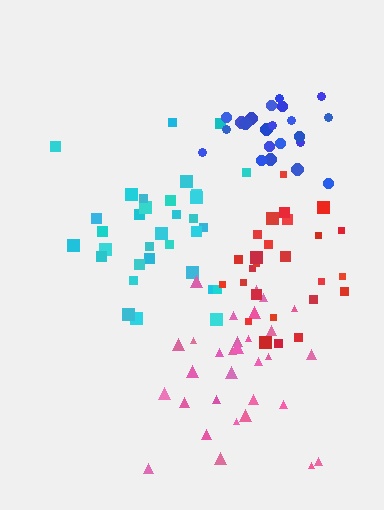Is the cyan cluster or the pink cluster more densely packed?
Cyan.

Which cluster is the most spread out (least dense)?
Pink.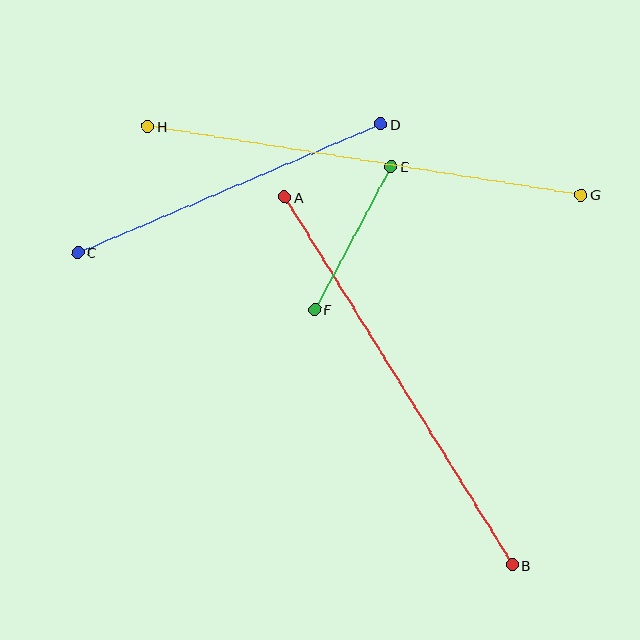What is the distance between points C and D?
The distance is approximately 329 pixels.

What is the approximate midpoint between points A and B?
The midpoint is at approximately (399, 381) pixels.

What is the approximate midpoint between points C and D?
The midpoint is at approximately (229, 188) pixels.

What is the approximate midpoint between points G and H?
The midpoint is at approximately (364, 161) pixels.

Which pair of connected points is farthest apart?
Points G and H are farthest apart.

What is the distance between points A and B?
The distance is approximately 432 pixels.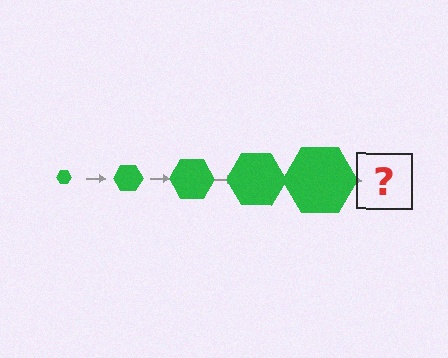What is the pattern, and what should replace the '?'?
The pattern is that the hexagon gets progressively larger each step. The '?' should be a green hexagon, larger than the previous one.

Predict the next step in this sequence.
The next step is a green hexagon, larger than the previous one.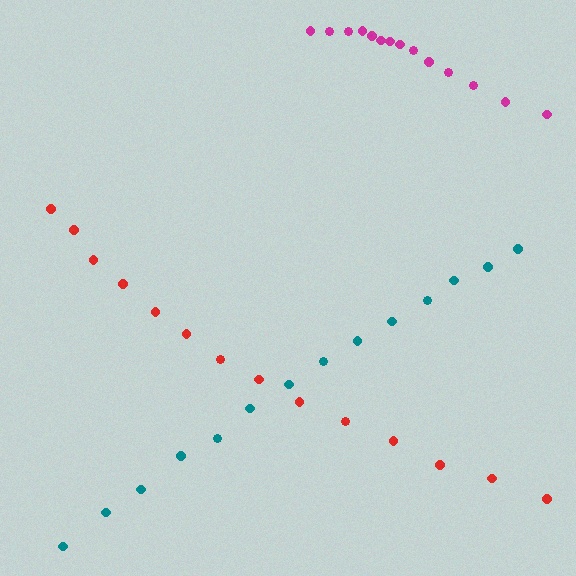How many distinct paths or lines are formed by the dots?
There are 3 distinct paths.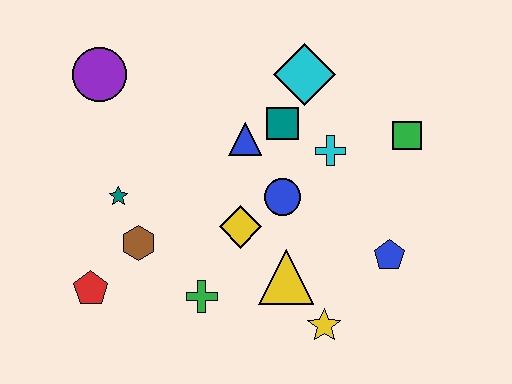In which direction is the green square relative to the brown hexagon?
The green square is to the right of the brown hexagon.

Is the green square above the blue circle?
Yes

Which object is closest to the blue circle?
The yellow diamond is closest to the blue circle.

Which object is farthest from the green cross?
The green square is farthest from the green cross.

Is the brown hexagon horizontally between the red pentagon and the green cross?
Yes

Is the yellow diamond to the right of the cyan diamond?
No